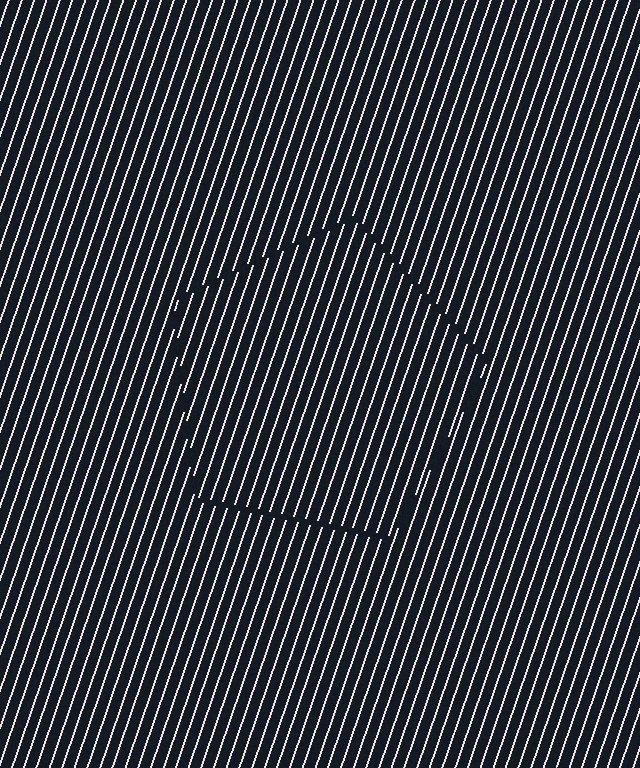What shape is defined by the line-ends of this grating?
An illusory pentagon. The interior of the shape contains the same grating, shifted by half a period — the contour is defined by the phase discontinuity where line-ends from the inner and outer gratings abut.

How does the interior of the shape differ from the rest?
The interior of the shape contains the same grating, shifted by half a period — the contour is defined by the phase discontinuity where line-ends from the inner and outer gratings abut.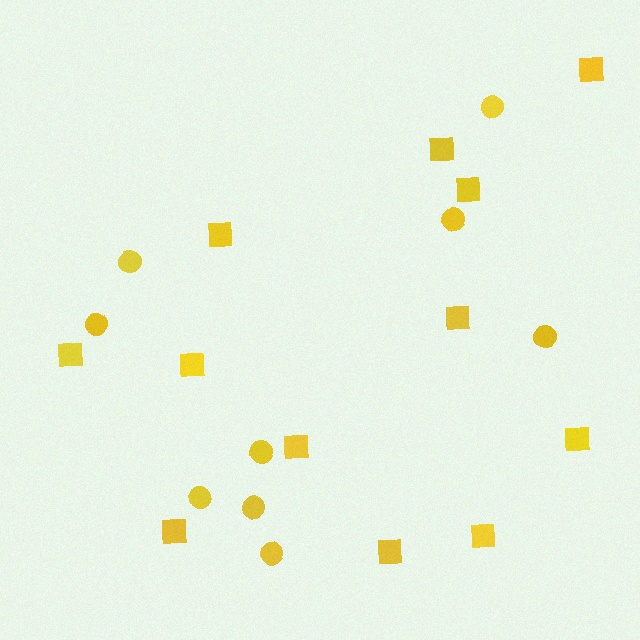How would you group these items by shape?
There are 2 groups: one group of circles (9) and one group of squares (12).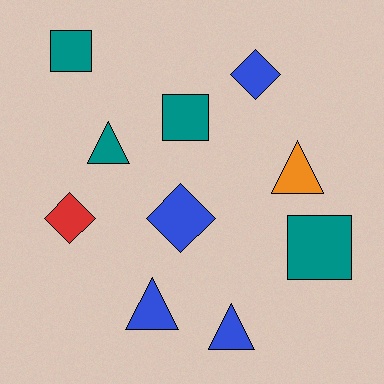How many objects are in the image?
There are 10 objects.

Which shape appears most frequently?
Triangle, with 4 objects.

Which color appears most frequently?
Blue, with 4 objects.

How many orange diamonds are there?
There are no orange diamonds.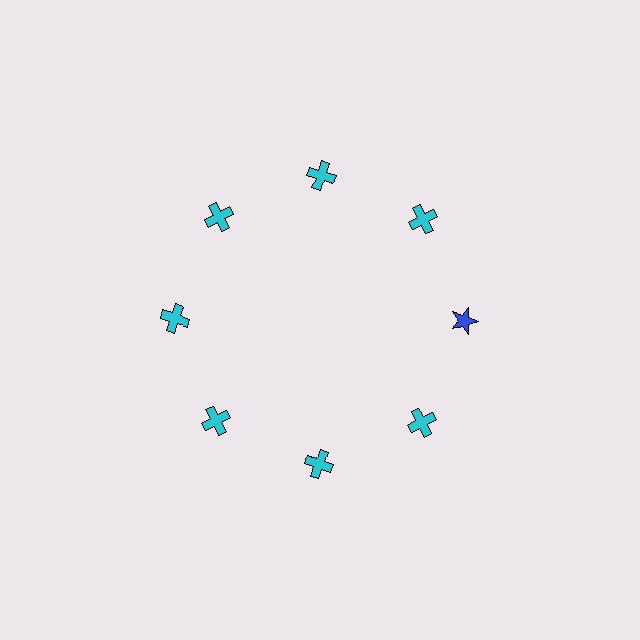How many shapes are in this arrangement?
There are 8 shapes arranged in a ring pattern.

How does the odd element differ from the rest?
It differs in both color (blue instead of cyan) and shape (star instead of cross).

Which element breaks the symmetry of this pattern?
The blue star at roughly the 3 o'clock position breaks the symmetry. All other shapes are cyan crosses.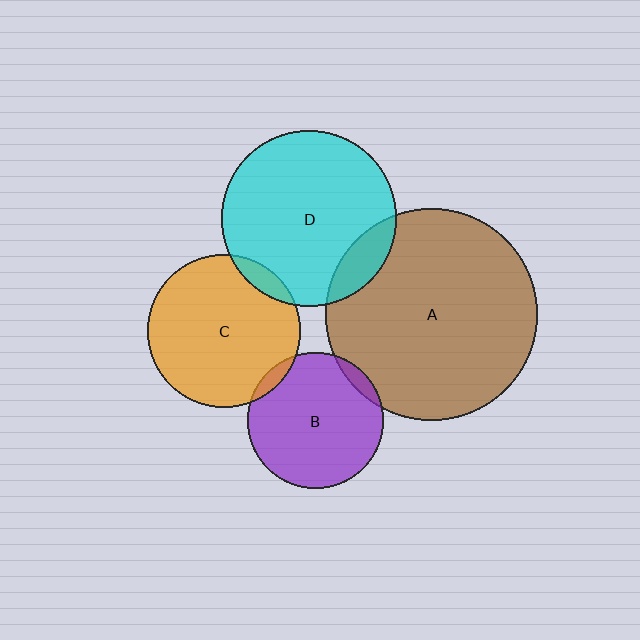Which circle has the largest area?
Circle A (brown).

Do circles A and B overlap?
Yes.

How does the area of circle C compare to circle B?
Approximately 1.3 times.